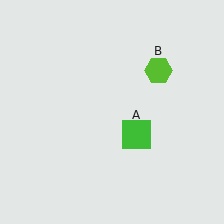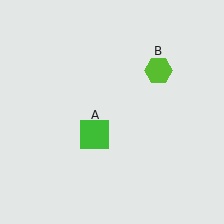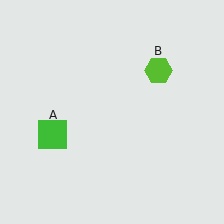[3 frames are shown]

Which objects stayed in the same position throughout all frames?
Lime hexagon (object B) remained stationary.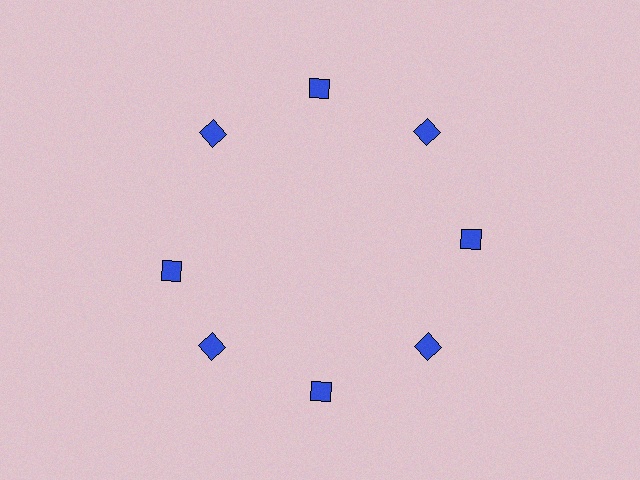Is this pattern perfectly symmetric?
No. The 8 blue diamonds are arranged in a ring, but one element near the 9 o'clock position is rotated out of alignment along the ring, breaking the 8-fold rotational symmetry.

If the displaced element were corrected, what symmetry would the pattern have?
It would have 8-fold rotational symmetry — the pattern would map onto itself every 45 degrees.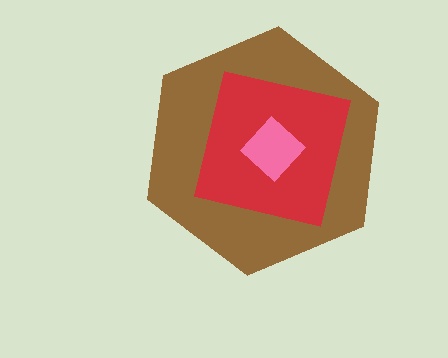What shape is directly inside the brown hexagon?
The red square.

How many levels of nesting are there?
3.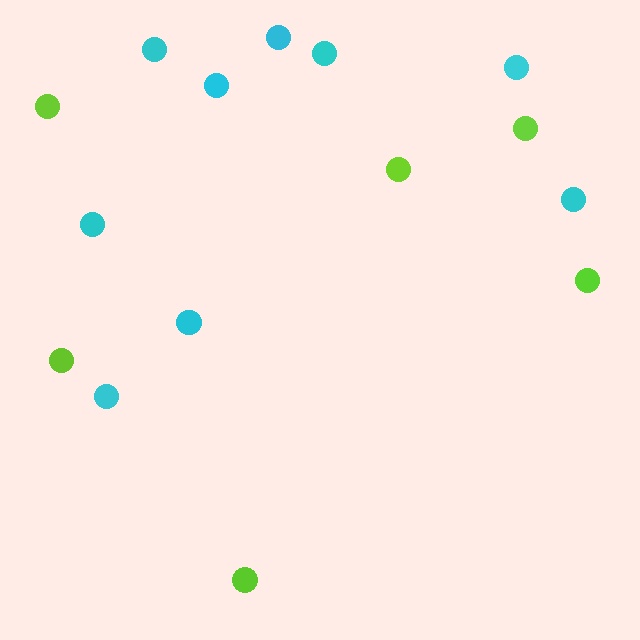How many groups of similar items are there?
There are 2 groups: one group of cyan circles (9) and one group of lime circles (6).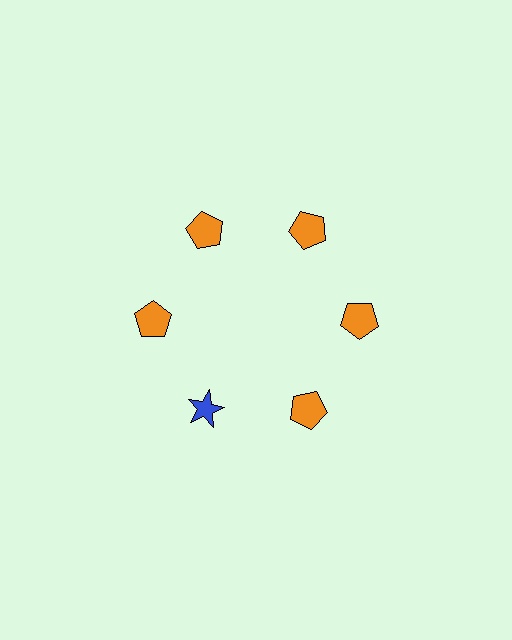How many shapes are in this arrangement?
There are 6 shapes arranged in a ring pattern.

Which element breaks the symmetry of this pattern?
The blue star at roughly the 7 o'clock position breaks the symmetry. All other shapes are orange pentagons.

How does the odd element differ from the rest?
It differs in both color (blue instead of orange) and shape (star instead of pentagon).